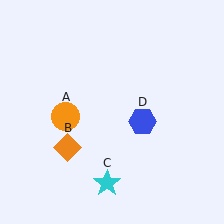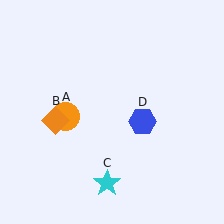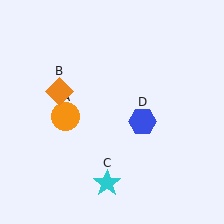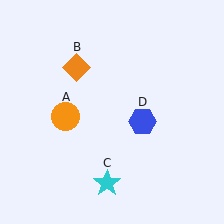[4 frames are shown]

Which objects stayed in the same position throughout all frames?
Orange circle (object A) and cyan star (object C) and blue hexagon (object D) remained stationary.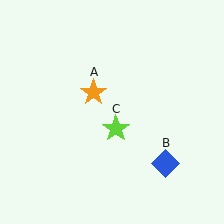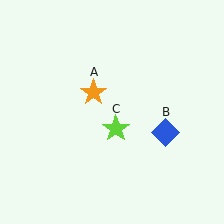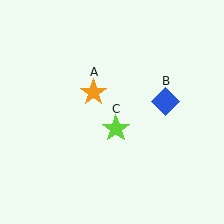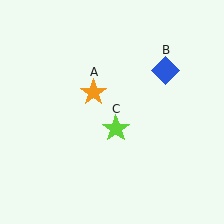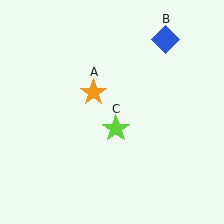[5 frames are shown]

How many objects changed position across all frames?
1 object changed position: blue diamond (object B).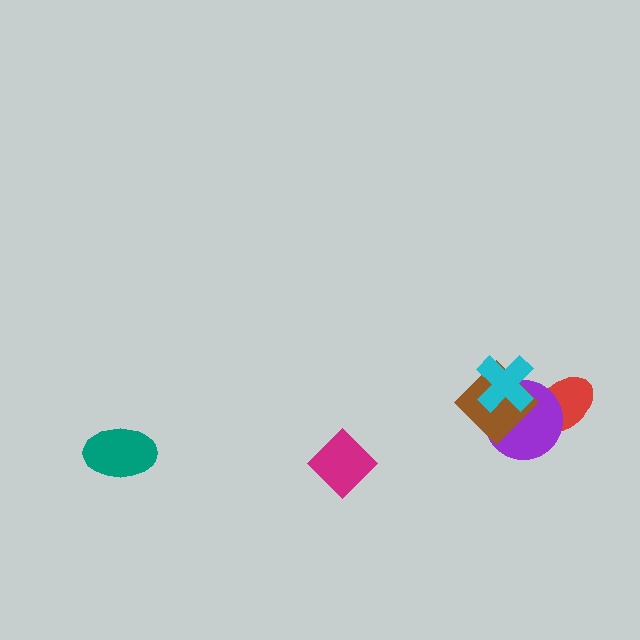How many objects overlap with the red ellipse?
2 objects overlap with the red ellipse.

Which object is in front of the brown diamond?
The cyan cross is in front of the brown diamond.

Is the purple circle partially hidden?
Yes, it is partially covered by another shape.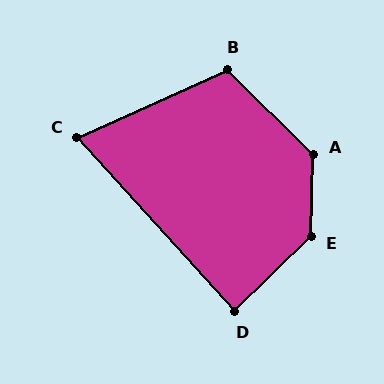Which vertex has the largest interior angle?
E, at approximately 136 degrees.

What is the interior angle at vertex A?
Approximately 133 degrees (obtuse).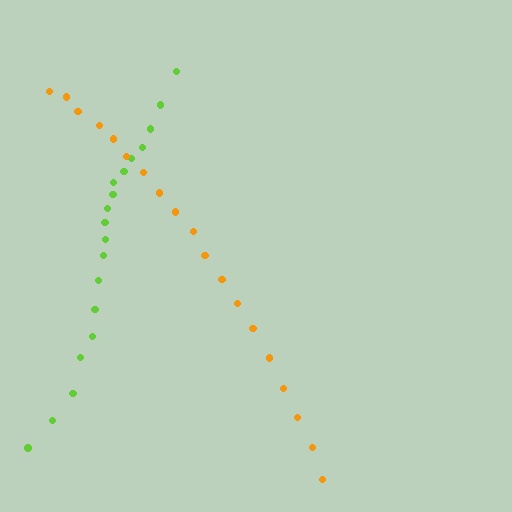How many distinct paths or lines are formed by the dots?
There are 2 distinct paths.